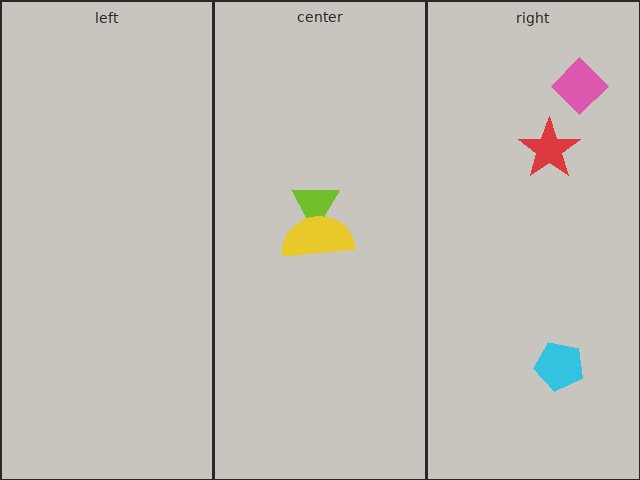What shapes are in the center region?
The lime triangle, the yellow semicircle.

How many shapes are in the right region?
3.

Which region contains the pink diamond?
The right region.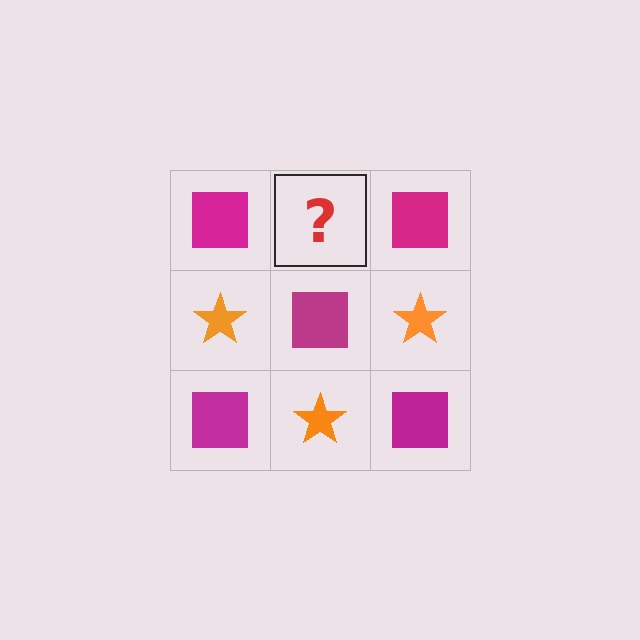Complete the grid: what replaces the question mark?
The question mark should be replaced with an orange star.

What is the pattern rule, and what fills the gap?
The rule is that it alternates magenta square and orange star in a checkerboard pattern. The gap should be filled with an orange star.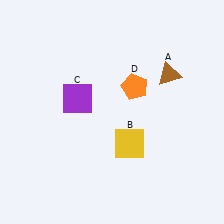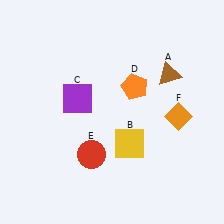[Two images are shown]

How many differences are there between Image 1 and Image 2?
There are 2 differences between the two images.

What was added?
A red circle (E), an orange diamond (F) were added in Image 2.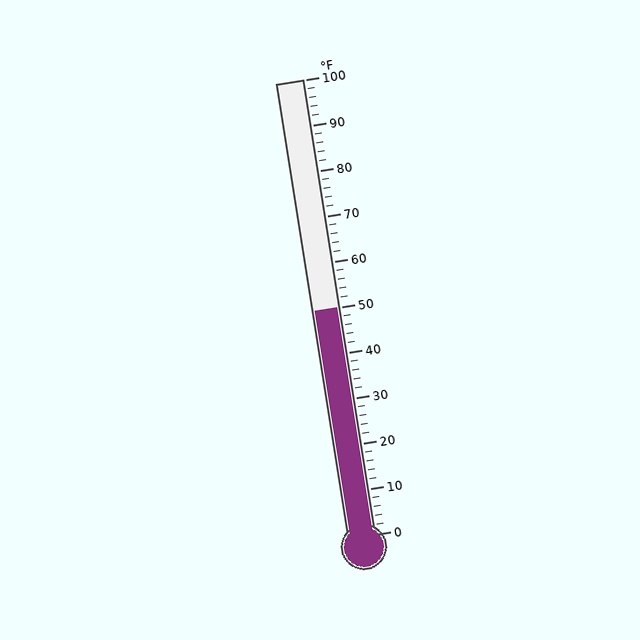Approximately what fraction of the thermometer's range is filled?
The thermometer is filled to approximately 50% of its range.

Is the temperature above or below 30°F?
The temperature is above 30°F.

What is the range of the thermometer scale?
The thermometer scale ranges from 0°F to 100°F.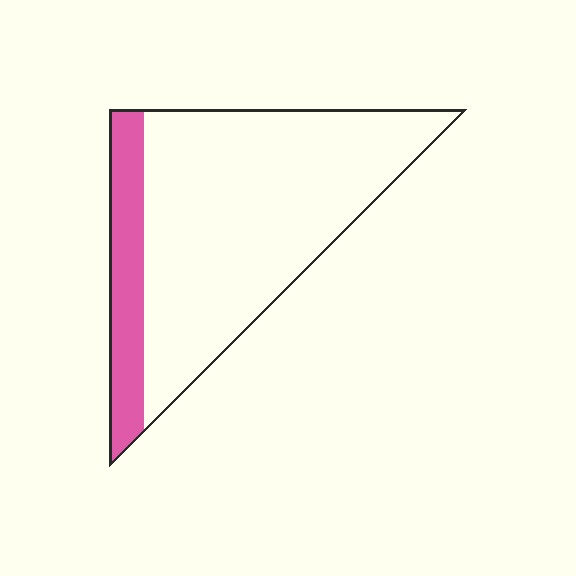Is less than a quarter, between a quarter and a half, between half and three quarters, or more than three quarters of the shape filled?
Less than a quarter.